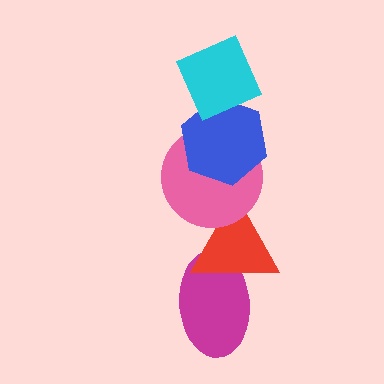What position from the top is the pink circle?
The pink circle is 3rd from the top.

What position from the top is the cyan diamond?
The cyan diamond is 1st from the top.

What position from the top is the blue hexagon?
The blue hexagon is 2nd from the top.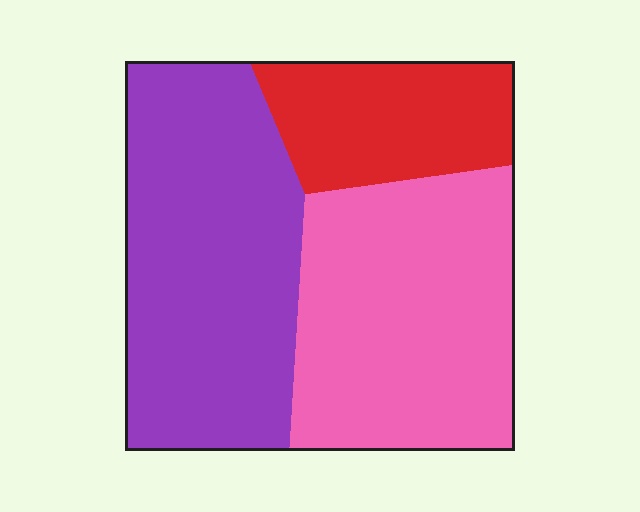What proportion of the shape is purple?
Purple takes up between a quarter and a half of the shape.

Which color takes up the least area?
Red, at roughly 20%.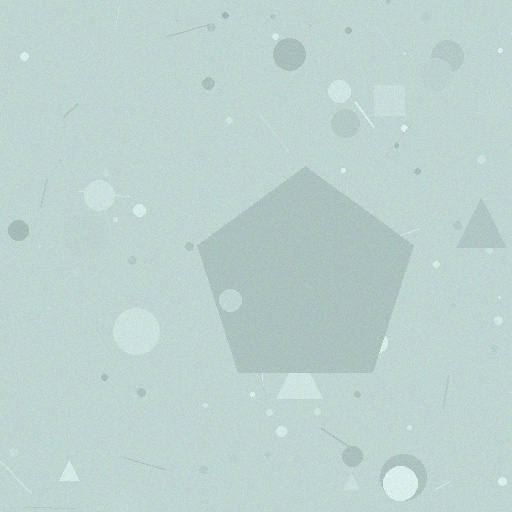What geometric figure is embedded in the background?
A pentagon is embedded in the background.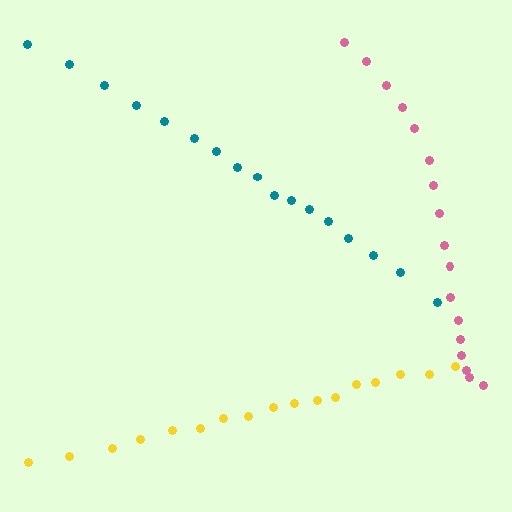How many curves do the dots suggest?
There are 3 distinct paths.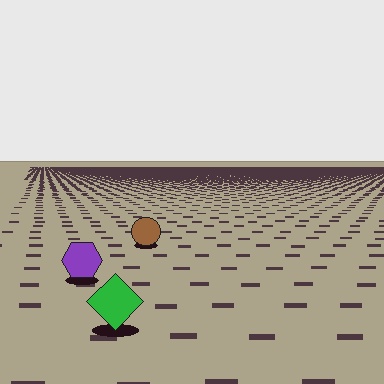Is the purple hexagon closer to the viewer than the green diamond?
No. The green diamond is closer — you can tell from the texture gradient: the ground texture is coarser near it.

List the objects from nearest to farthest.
From nearest to farthest: the green diamond, the purple hexagon, the brown circle.